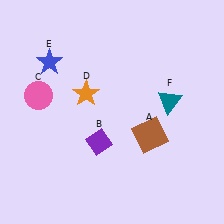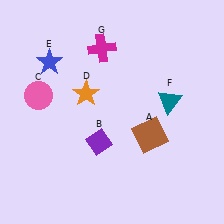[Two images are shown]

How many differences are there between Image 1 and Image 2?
There is 1 difference between the two images.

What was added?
A magenta cross (G) was added in Image 2.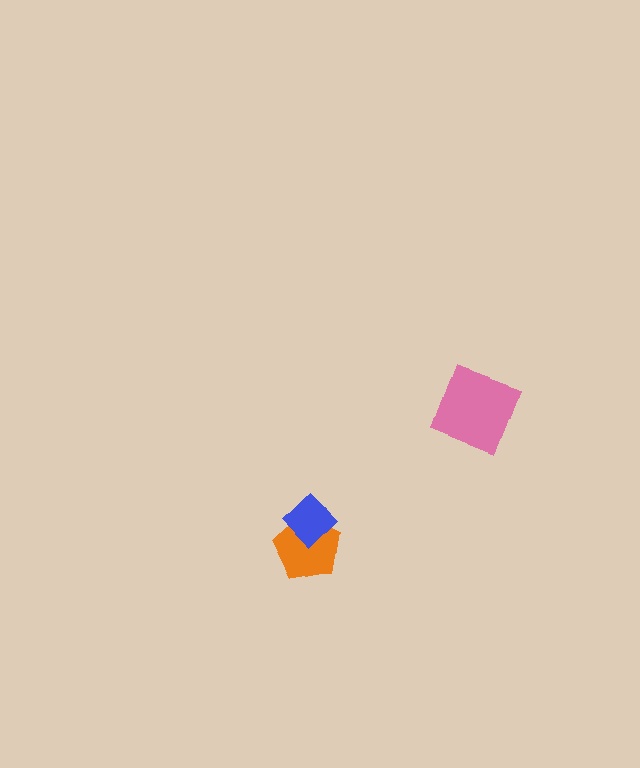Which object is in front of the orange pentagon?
The blue diamond is in front of the orange pentagon.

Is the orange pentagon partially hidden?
Yes, it is partially covered by another shape.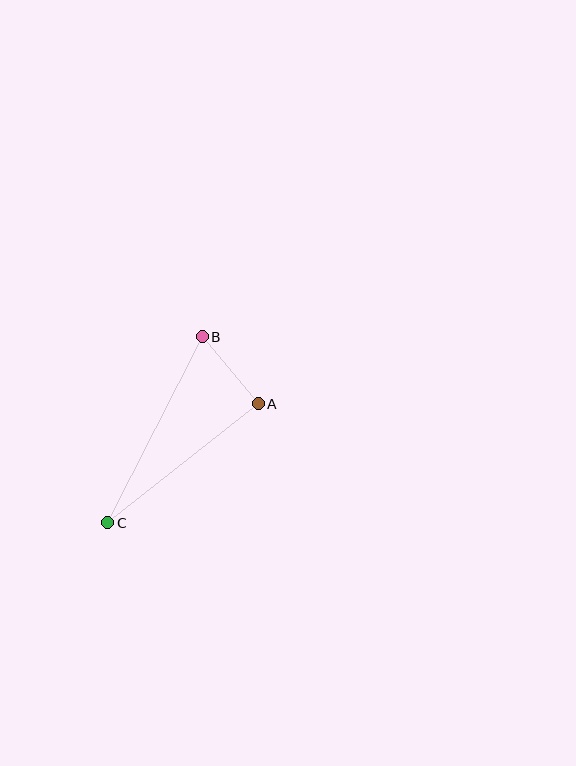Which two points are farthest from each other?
Points B and C are farthest from each other.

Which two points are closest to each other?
Points A and B are closest to each other.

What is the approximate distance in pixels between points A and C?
The distance between A and C is approximately 192 pixels.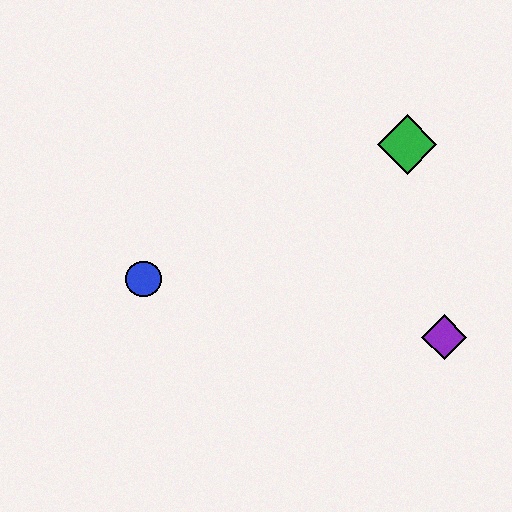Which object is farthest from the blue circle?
The purple diamond is farthest from the blue circle.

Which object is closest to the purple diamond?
The green diamond is closest to the purple diamond.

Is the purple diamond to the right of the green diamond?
Yes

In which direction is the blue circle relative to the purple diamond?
The blue circle is to the left of the purple diamond.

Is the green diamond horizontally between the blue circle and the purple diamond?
Yes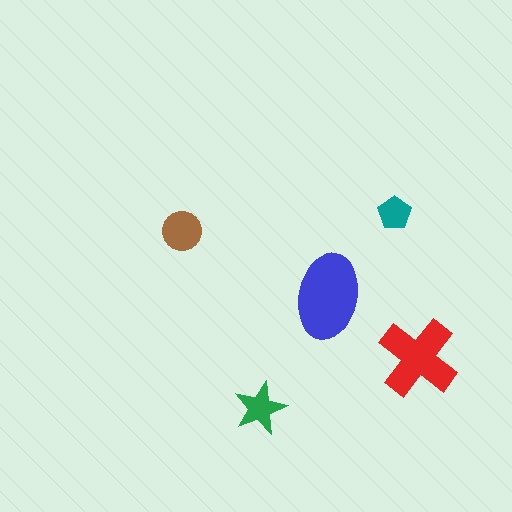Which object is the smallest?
The teal pentagon.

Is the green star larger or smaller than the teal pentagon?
Larger.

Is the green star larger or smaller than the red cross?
Smaller.